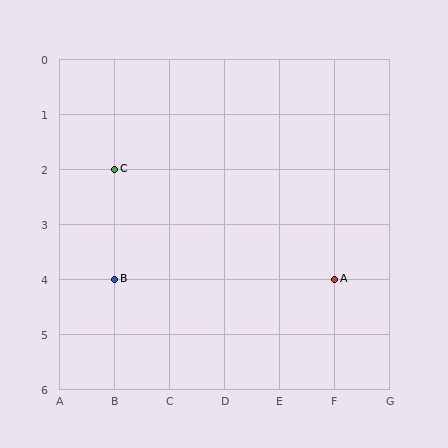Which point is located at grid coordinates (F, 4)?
Point A is at (F, 4).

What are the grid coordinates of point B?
Point B is at grid coordinates (B, 4).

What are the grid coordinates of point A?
Point A is at grid coordinates (F, 4).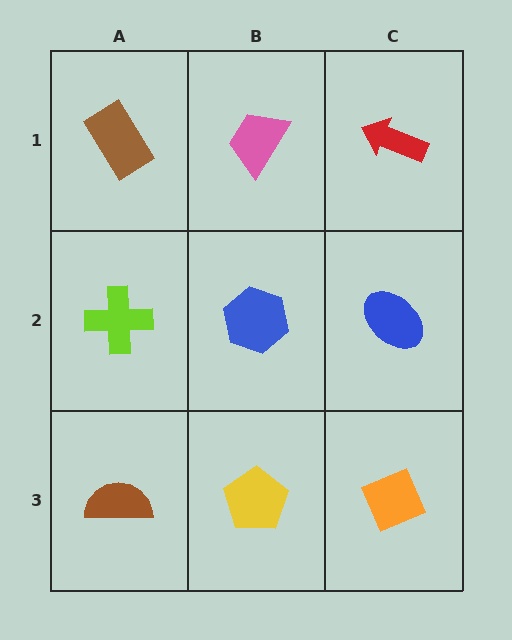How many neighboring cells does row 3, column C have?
2.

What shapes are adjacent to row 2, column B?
A pink trapezoid (row 1, column B), a yellow pentagon (row 3, column B), a lime cross (row 2, column A), a blue ellipse (row 2, column C).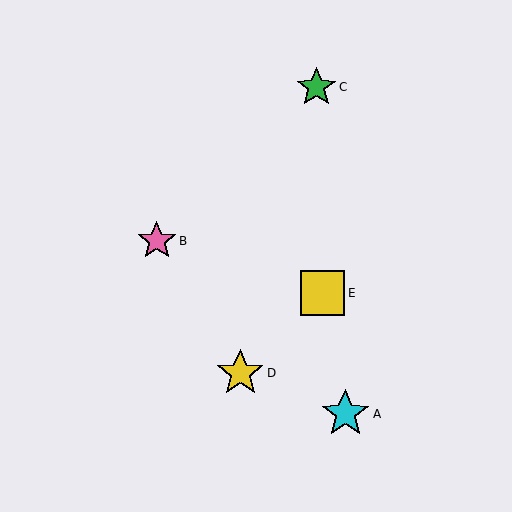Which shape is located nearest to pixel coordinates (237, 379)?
The yellow star (labeled D) at (240, 373) is nearest to that location.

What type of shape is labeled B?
Shape B is a pink star.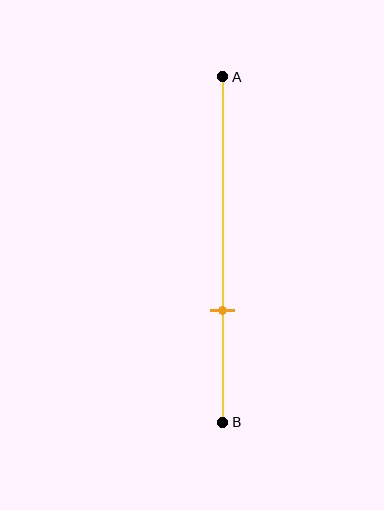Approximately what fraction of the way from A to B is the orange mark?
The orange mark is approximately 70% of the way from A to B.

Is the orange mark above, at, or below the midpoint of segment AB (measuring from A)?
The orange mark is below the midpoint of segment AB.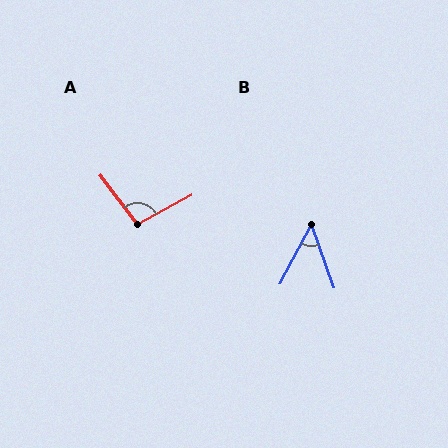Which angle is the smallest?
B, at approximately 47 degrees.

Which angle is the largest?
A, at approximately 99 degrees.